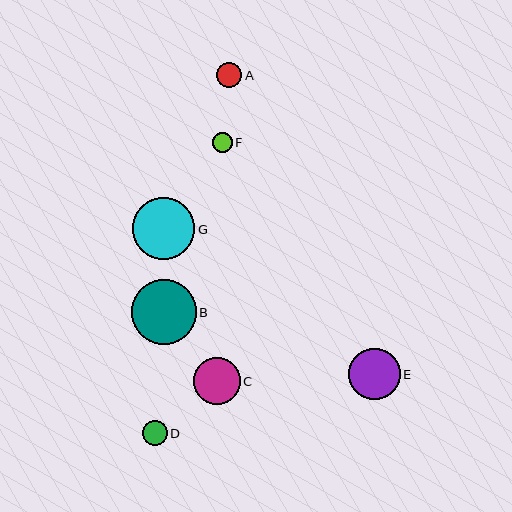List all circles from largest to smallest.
From largest to smallest: B, G, E, C, D, A, F.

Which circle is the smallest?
Circle F is the smallest with a size of approximately 20 pixels.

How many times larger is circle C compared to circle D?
Circle C is approximately 1.8 times the size of circle D.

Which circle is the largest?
Circle B is the largest with a size of approximately 65 pixels.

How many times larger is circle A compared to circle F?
Circle A is approximately 1.3 times the size of circle F.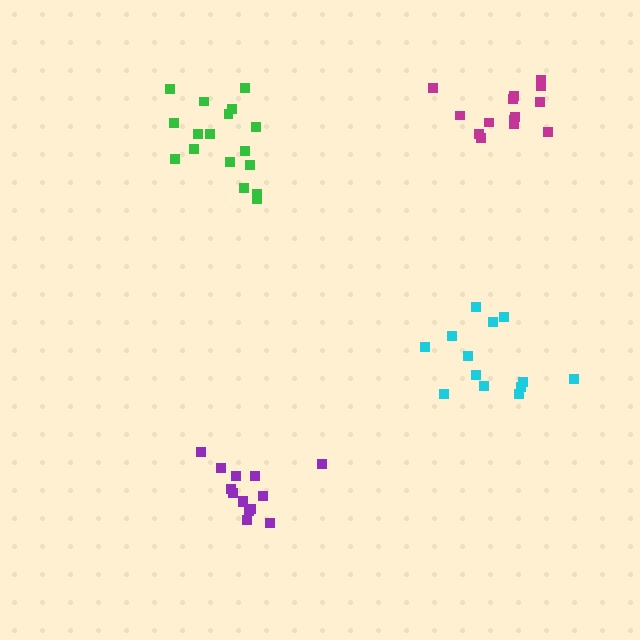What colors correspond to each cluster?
The clusters are colored: cyan, green, magenta, purple.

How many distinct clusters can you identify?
There are 4 distinct clusters.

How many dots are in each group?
Group 1: 13 dots, Group 2: 17 dots, Group 3: 14 dots, Group 4: 14 dots (58 total).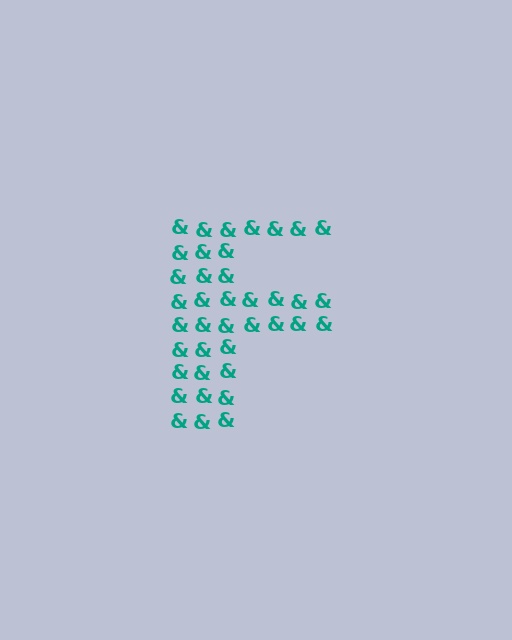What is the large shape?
The large shape is the letter F.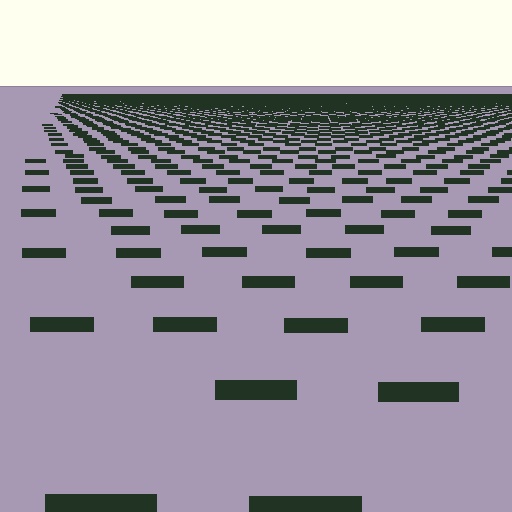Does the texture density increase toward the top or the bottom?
Density increases toward the top.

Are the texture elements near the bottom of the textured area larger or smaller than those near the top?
Larger. Near the bottom, elements are closer to the viewer and appear at a bigger on-screen size.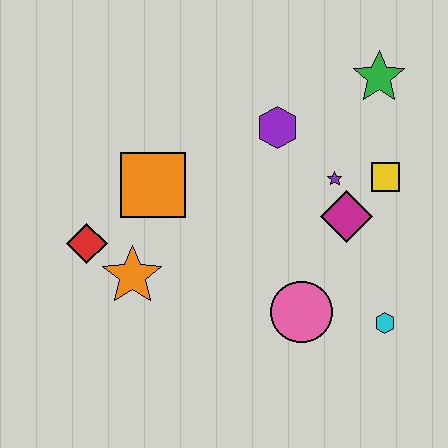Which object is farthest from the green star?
The red diamond is farthest from the green star.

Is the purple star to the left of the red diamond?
No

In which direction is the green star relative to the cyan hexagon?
The green star is above the cyan hexagon.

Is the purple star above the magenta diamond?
Yes